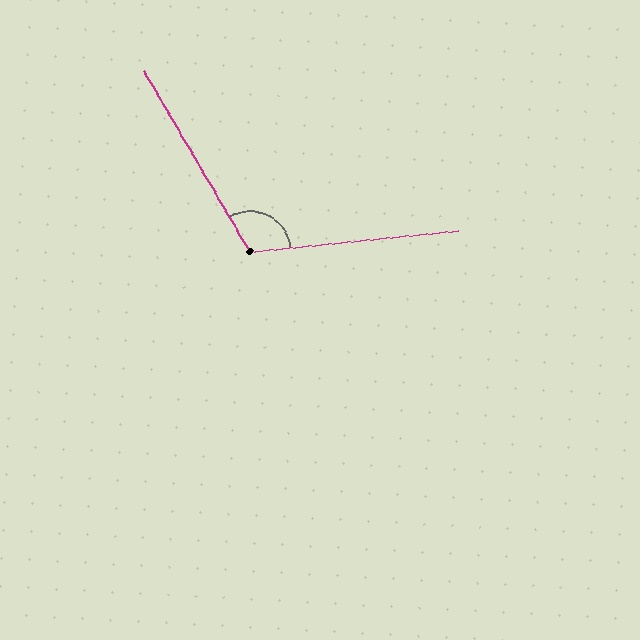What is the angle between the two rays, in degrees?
Approximately 115 degrees.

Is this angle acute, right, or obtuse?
It is obtuse.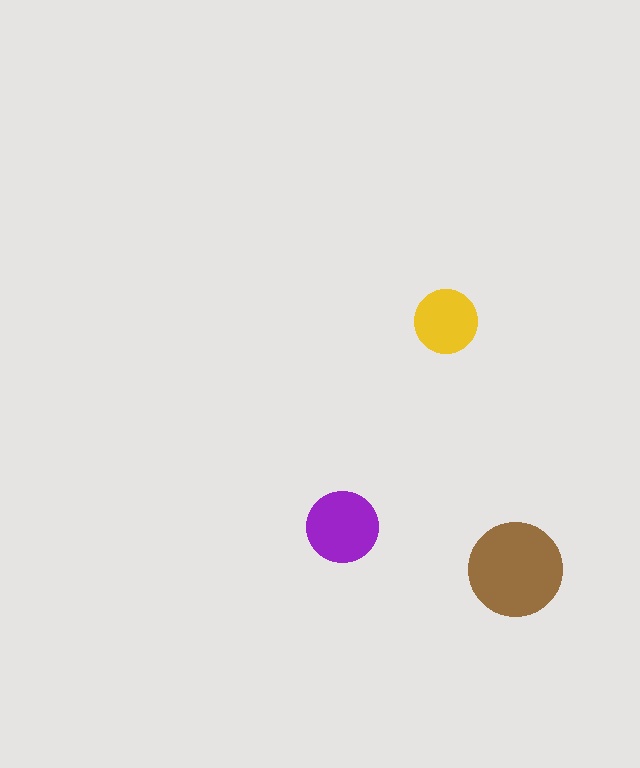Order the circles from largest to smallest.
the brown one, the purple one, the yellow one.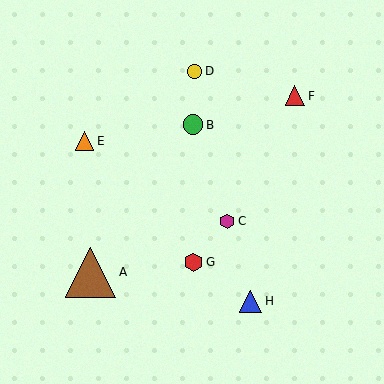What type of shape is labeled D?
Shape D is a yellow circle.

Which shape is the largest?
The brown triangle (labeled A) is the largest.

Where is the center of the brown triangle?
The center of the brown triangle is at (90, 272).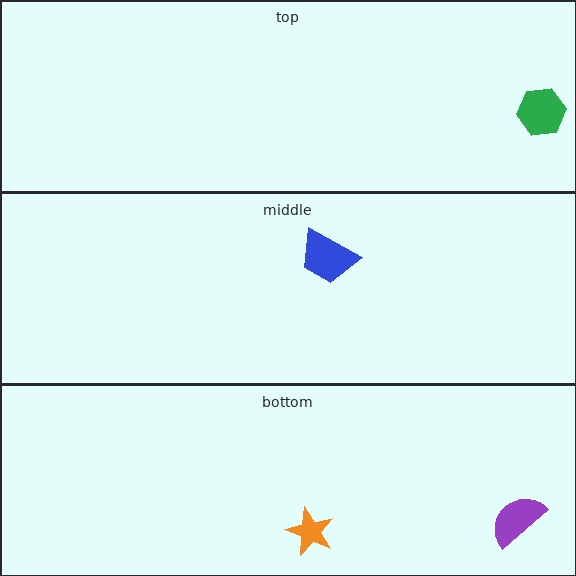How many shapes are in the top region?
1.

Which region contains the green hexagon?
The top region.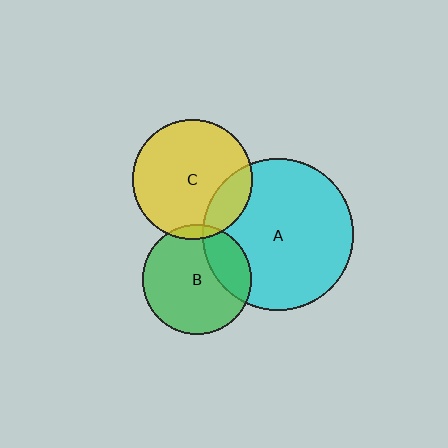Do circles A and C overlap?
Yes.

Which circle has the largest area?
Circle A (cyan).